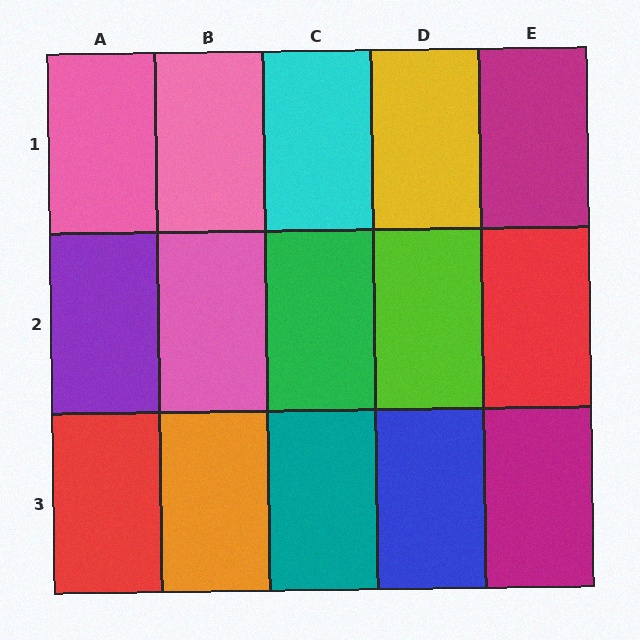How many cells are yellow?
1 cell is yellow.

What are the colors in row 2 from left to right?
Purple, pink, green, lime, red.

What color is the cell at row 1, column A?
Pink.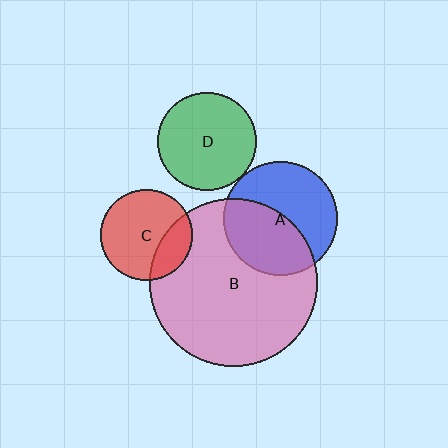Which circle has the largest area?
Circle B (pink).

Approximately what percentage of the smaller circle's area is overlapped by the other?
Approximately 50%.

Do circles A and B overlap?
Yes.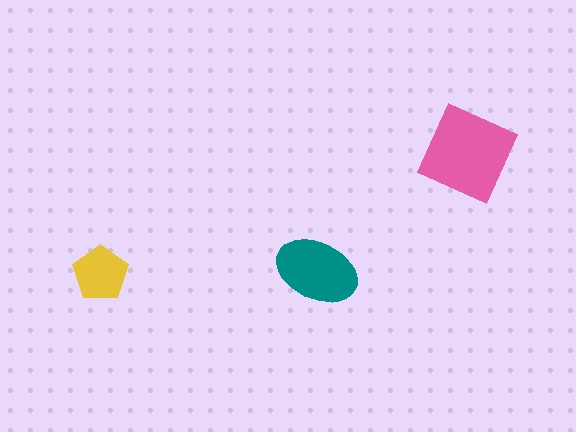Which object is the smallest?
The yellow pentagon.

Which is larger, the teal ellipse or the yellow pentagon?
The teal ellipse.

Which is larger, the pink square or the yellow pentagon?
The pink square.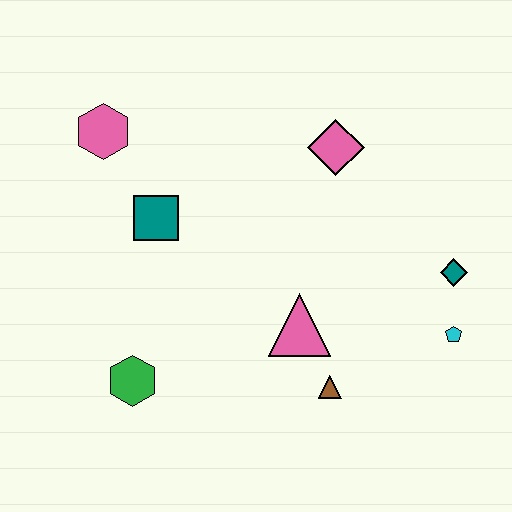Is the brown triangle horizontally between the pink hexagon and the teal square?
No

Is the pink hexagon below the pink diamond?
No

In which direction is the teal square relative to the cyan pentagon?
The teal square is to the left of the cyan pentagon.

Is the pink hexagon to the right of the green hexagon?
No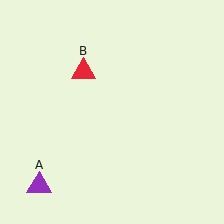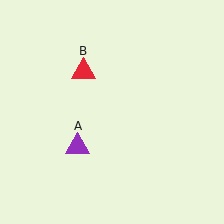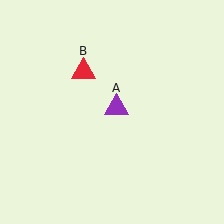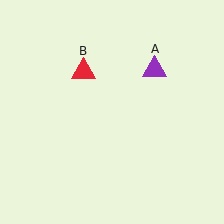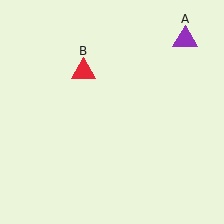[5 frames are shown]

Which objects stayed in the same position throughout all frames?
Red triangle (object B) remained stationary.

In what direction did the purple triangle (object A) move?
The purple triangle (object A) moved up and to the right.